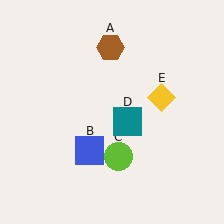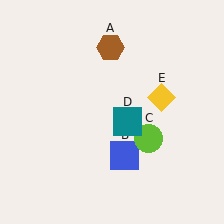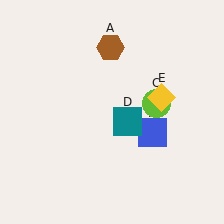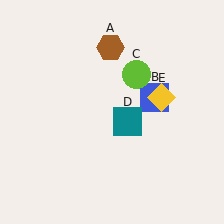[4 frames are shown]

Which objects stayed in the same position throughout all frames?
Brown hexagon (object A) and teal square (object D) and yellow diamond (object E) remained stationary.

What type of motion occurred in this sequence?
The blue square (object B), lime circle (object C) rotated counterclockwise around the center of the scene.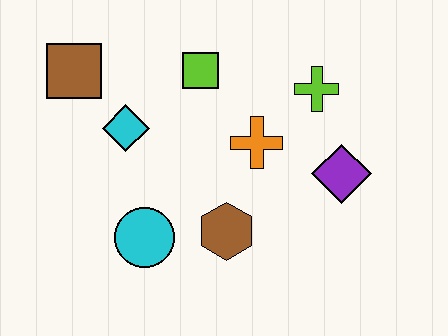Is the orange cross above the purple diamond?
Yes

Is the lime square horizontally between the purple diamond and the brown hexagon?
No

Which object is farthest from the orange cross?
The brown square is farthest from the orange cross.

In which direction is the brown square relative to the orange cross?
The brown square is to the left of the orange cross.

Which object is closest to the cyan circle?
The brown hexagon is closest to the cyan circle.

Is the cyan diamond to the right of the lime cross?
No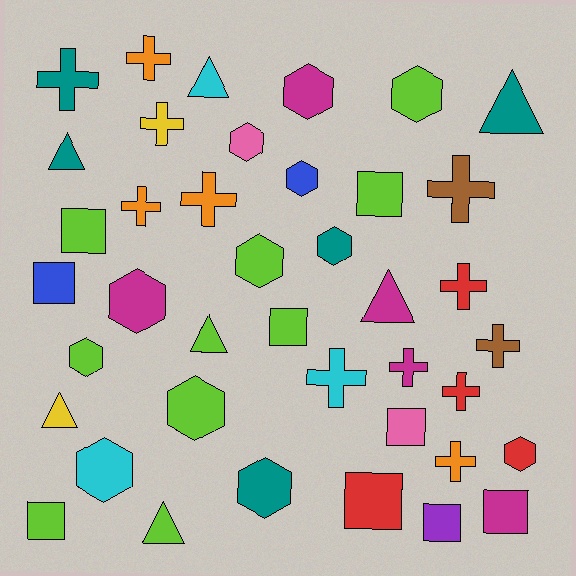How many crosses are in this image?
There are 12 crosses.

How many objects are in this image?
There are 40 objects.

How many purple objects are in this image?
There is 1 purple object.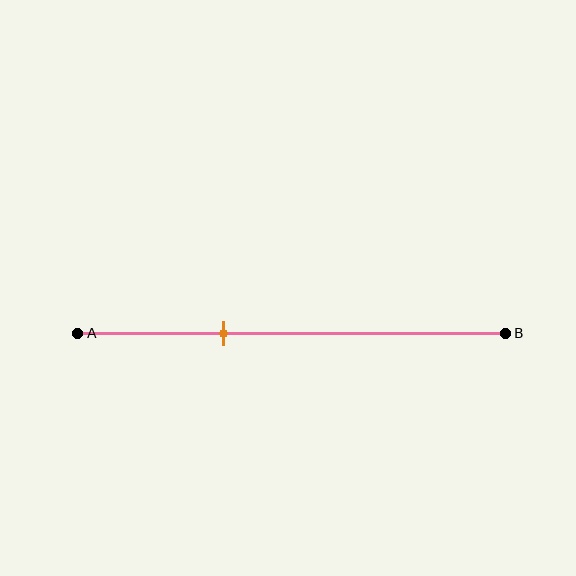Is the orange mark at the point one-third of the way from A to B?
Yes, the mark is approximately at the one-third point.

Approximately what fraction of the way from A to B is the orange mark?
The orange mark is approximately 35% of the way from A to B.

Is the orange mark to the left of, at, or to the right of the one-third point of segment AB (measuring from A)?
The orange mark is approximately at the one-third point of segment AB.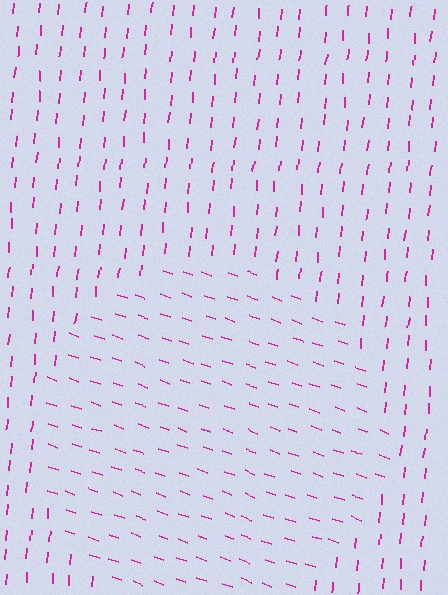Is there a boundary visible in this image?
Yes, there is a texture boundary formed by a change in line orientation.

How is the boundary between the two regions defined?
The boundary is defined purely by a change in line orientation (approximately 76 degrees difference). All lines are the same color and thickness.